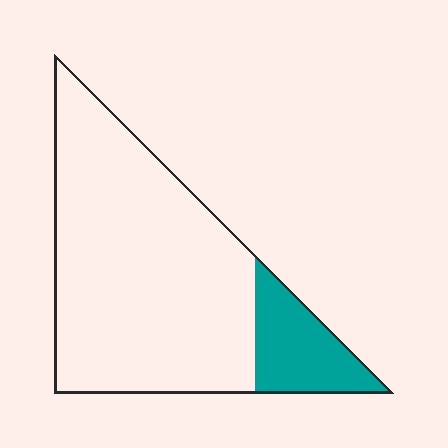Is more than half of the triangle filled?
No.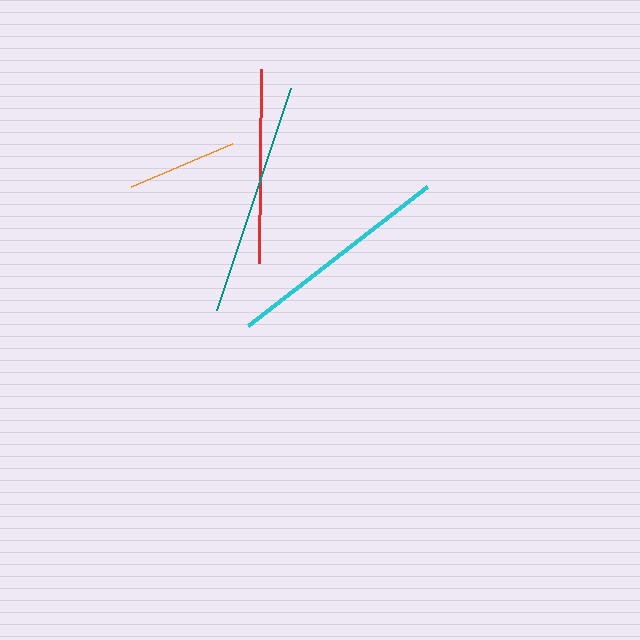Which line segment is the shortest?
The orange line is the shortest at approximately 109 pixels.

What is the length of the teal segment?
The teal segment is approximately 234 pixels long.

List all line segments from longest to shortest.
From longest to shortest: teal, cyan, red, orange.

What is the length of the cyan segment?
The cyan segment is approximately 227 pixels long.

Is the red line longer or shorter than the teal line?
The teal line is longer than the red line.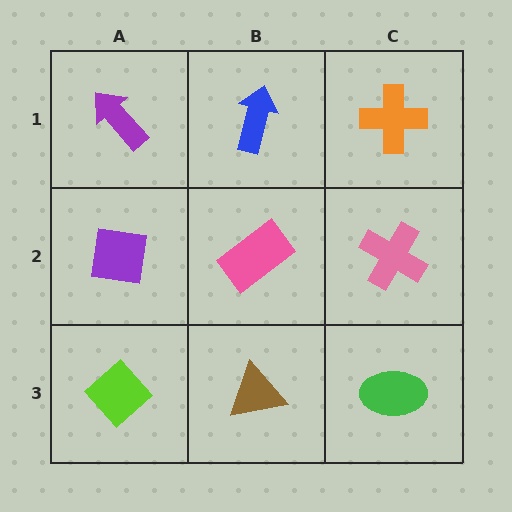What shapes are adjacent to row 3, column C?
A pink cross (row 2, column C), a brown triangle (row 3, column B).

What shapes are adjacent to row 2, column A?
A purple arrow (row 1, column A), a lime diamond (row 3, column A), a pink rectangle (row 2, column B).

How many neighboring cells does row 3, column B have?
3.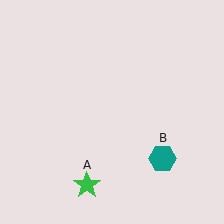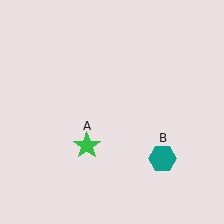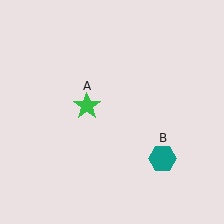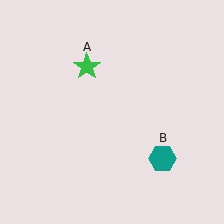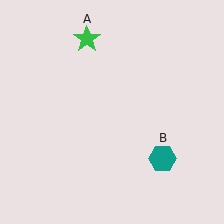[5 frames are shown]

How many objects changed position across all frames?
1 object changed position: green star (object A).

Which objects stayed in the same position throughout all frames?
Teal hexagon (object B) remained stationary.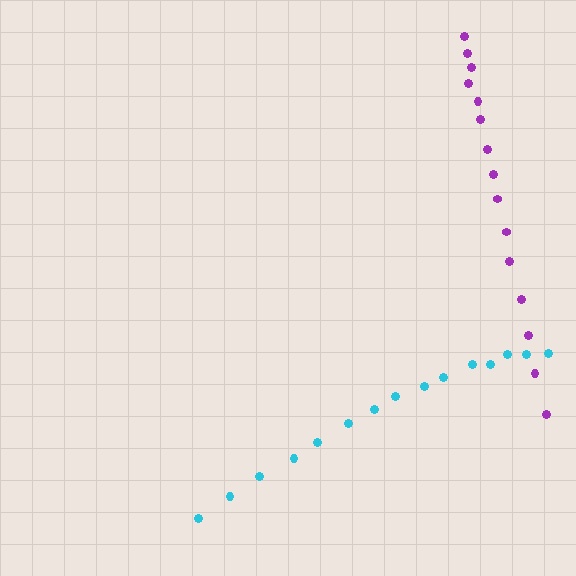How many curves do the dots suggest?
There are 2 distinct paths.